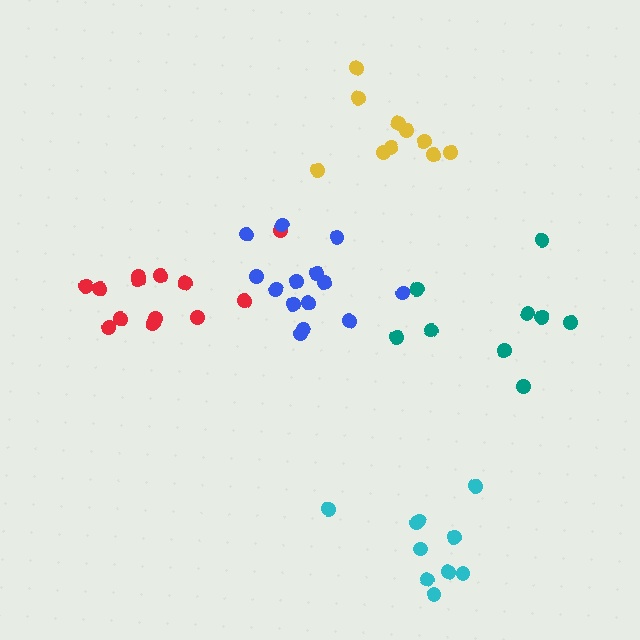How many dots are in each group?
Group 1: 10 dots, Group 2: 13 dots, Group 3: 10 dots, Group 4: 9 dots, Group 5: 14 dots (56 total).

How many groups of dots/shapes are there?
There are 5 groups.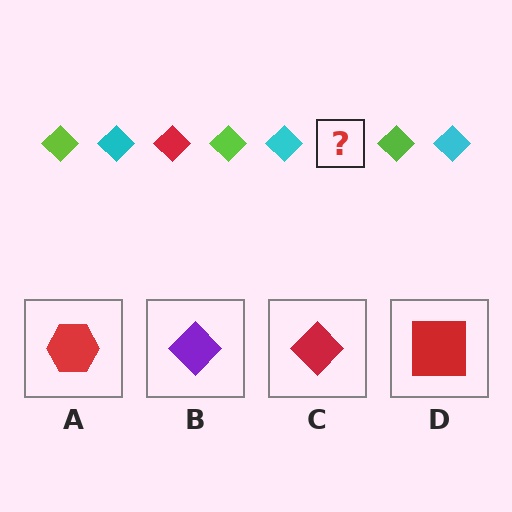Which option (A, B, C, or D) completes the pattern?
C.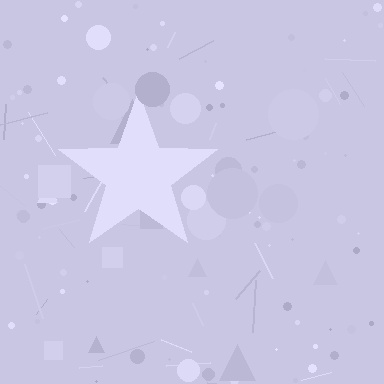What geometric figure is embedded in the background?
A star is embedded in the background.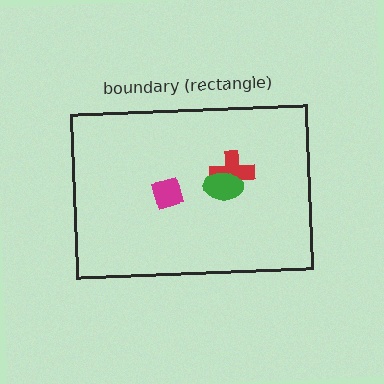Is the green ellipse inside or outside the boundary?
Inside.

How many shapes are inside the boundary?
3 inside, 0 outside.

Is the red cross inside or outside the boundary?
Inside.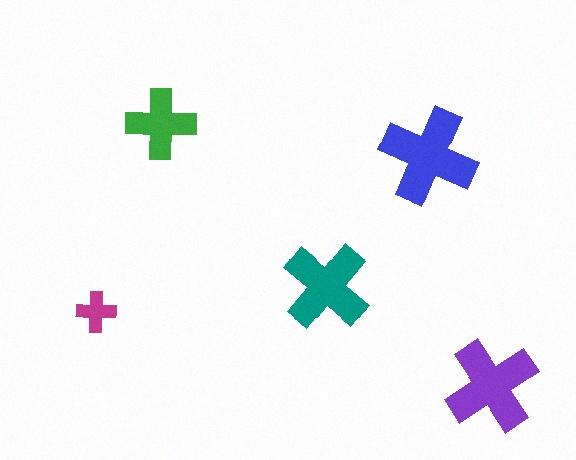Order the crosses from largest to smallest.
the blue one, the purple one, the teal one, the green one, the magenta one.